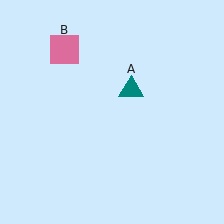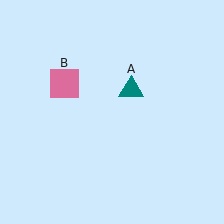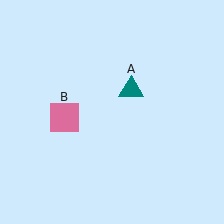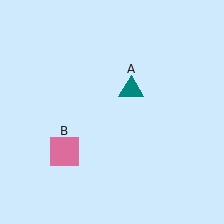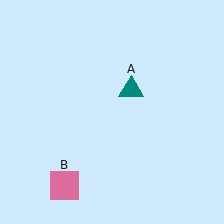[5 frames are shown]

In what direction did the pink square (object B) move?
The pink square (object B) moved down.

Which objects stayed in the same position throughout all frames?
Teal triangle (object A) remained stationary.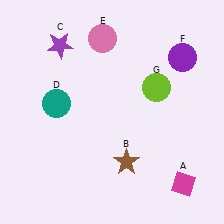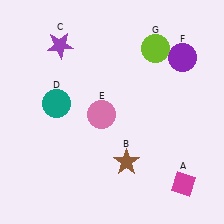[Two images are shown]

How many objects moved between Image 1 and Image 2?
2 objects moved between the two images.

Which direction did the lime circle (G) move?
The lime circle (G) moved up.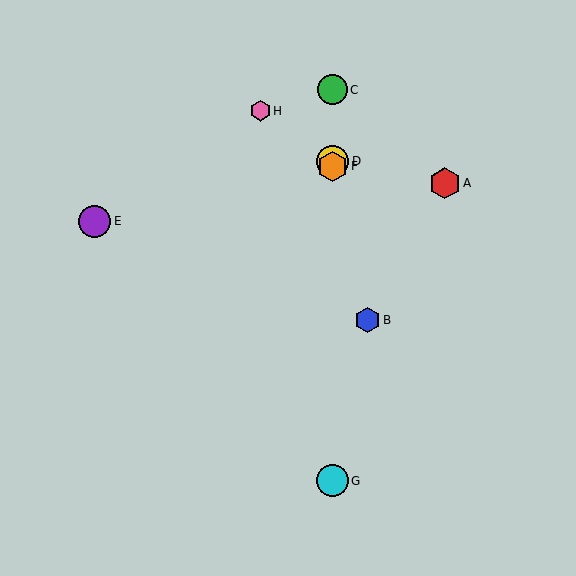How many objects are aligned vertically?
4 objects (C, D, F, G) are aligned vertically.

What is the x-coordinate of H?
Object H is at x≈260.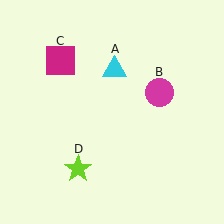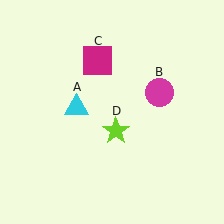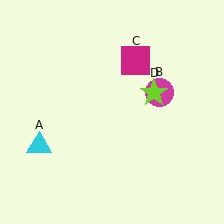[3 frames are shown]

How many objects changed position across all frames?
3 objects changed position: cyan triangle (object A), magenta square (object C), lime star (object D).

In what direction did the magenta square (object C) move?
The magenta square (object C) moved right.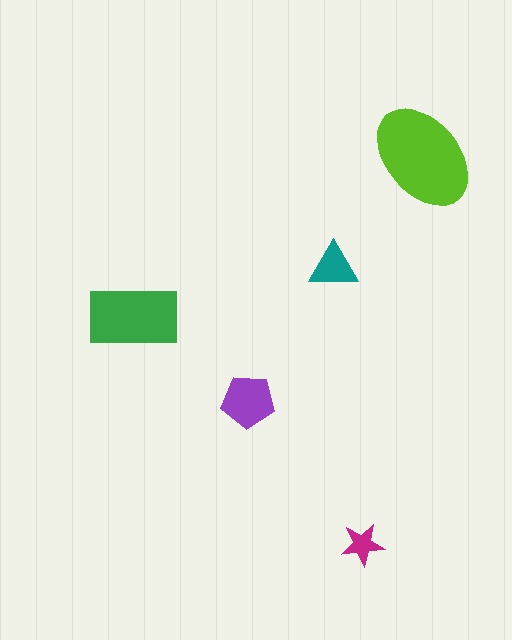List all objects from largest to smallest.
The lime ellipse, the green rectangle, the purple pentagon, the teal triangle, the magenta star.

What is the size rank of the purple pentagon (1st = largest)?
3rd.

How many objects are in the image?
There are 5 objects in the image.